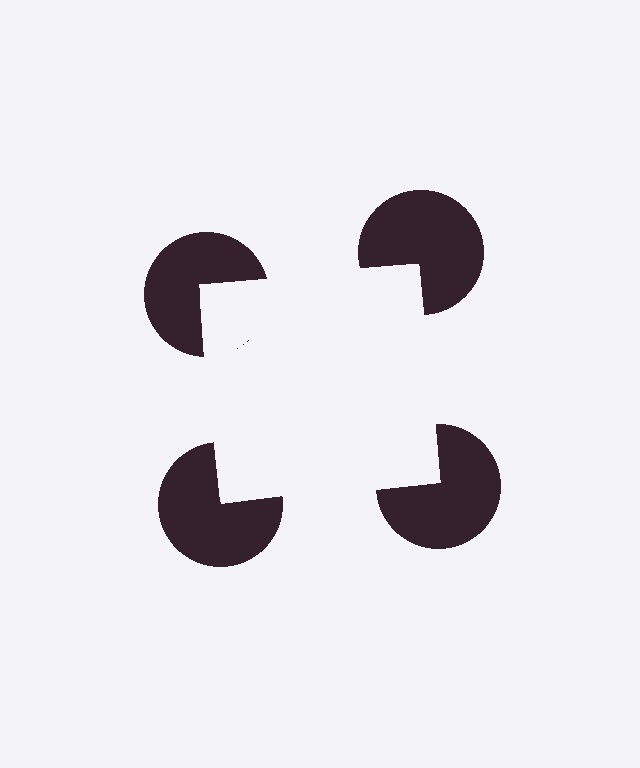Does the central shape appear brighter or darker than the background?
It typically appears slightly brighter than the background, even though no actual brightness change is drawn.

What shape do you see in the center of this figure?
An illusory square — its edges are inferred from the aligned wedge cuts in the pac-man discs, not physically drawn.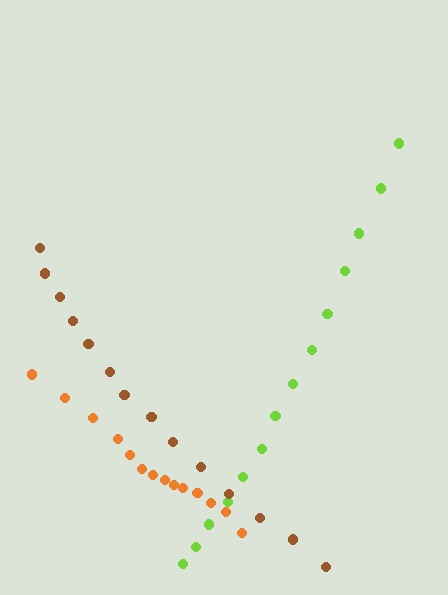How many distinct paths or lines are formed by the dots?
There are 3 distinct paths.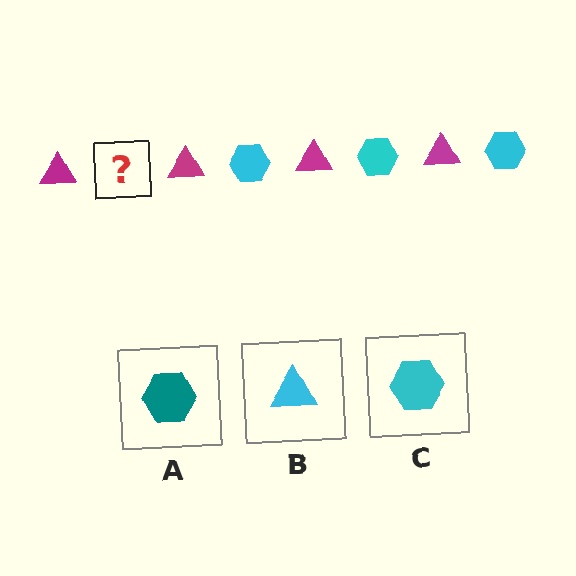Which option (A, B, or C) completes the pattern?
C.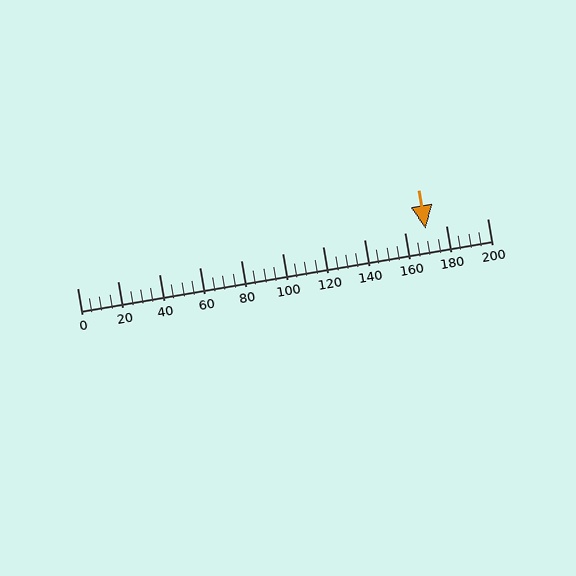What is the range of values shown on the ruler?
The ruler shows values from 0 to 200.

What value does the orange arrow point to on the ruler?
The orange arrow points to approximately 170.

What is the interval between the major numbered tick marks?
The major tick marks are spaced 20 units apart.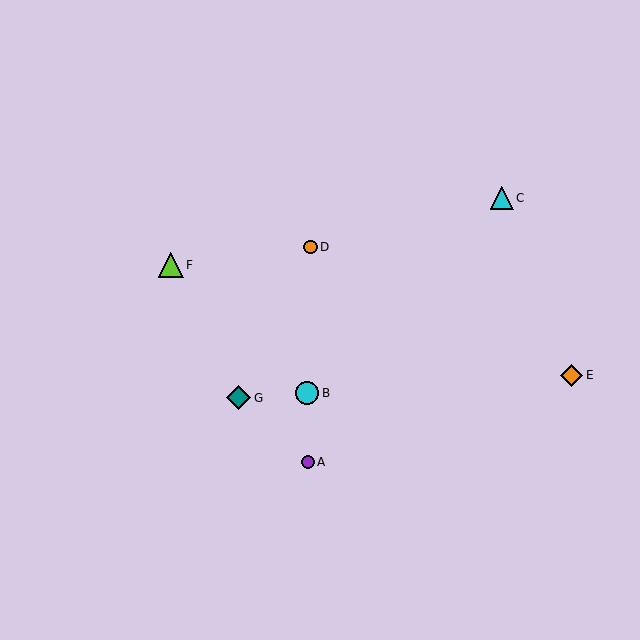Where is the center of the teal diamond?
The center of the teal diamond is at (239, 398).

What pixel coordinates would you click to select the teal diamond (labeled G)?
Click at (239, 398) to select the teal diamond G.